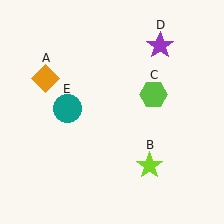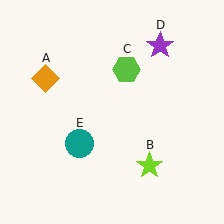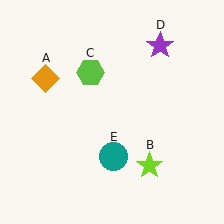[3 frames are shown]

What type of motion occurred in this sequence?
The lime hexagon (object C), teal circle (object E) rotated counterclockwise around the center of the scene.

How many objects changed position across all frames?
2 objects changed position: lime hexagon (object C), teal circle (object E).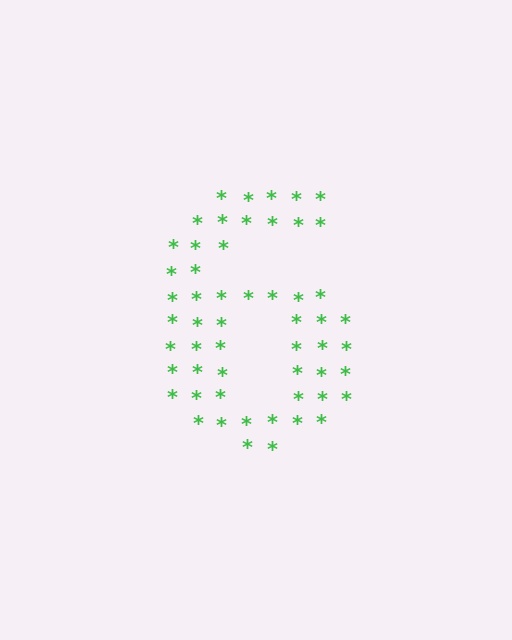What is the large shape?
The large shape is the digit 6.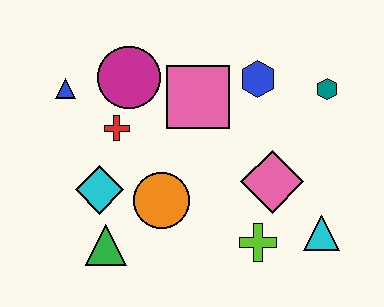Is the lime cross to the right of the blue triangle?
Yes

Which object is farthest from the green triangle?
The teal hexagon is farthest from the green triangle.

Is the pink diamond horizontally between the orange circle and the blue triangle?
No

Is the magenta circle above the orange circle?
Yes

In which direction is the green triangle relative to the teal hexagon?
The green triangle is to the left of the teal hexagon.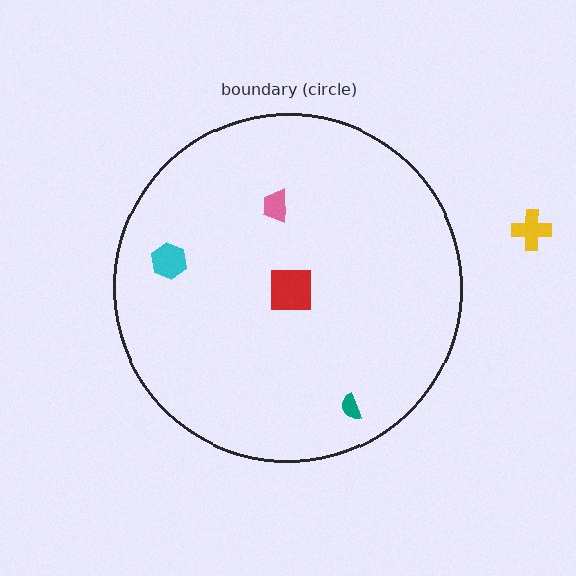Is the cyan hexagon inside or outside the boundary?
Inside.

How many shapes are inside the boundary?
4 inside, 1 outside.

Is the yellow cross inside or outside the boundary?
Outside.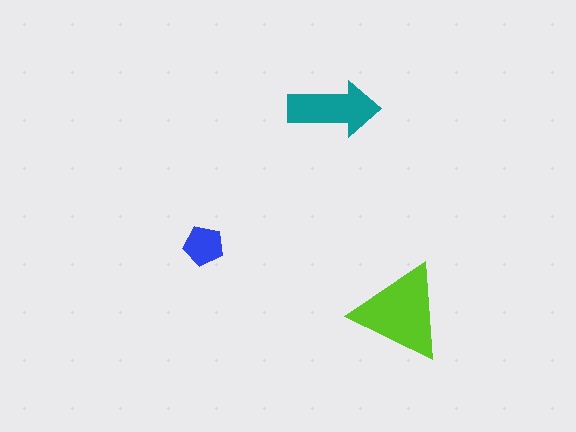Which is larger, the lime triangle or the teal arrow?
The lime triangle.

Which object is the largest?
The lime triangle.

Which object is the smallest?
The blue pentagon.